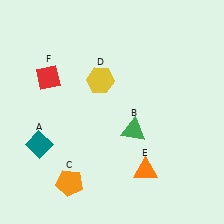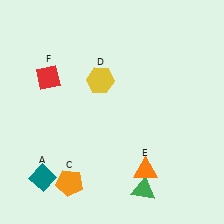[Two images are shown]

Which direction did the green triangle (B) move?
The green triangle (B) moved down.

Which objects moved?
The objects that moved are: the teal diamond (A), the green triangle (B).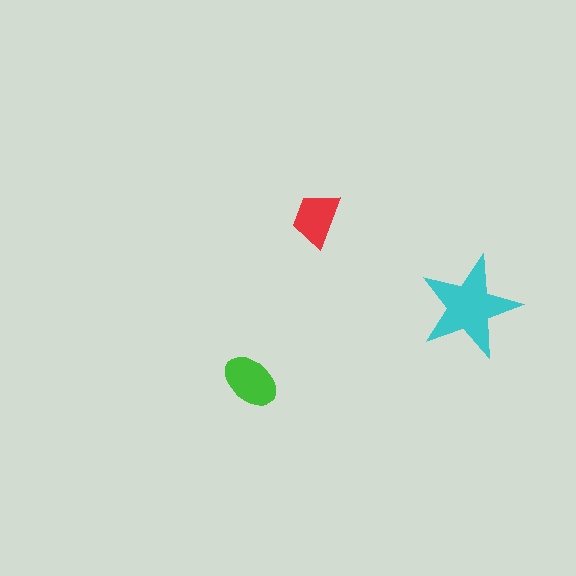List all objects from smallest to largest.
The red trapezoid, the green ellipse, the cyan star.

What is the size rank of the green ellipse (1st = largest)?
2nd.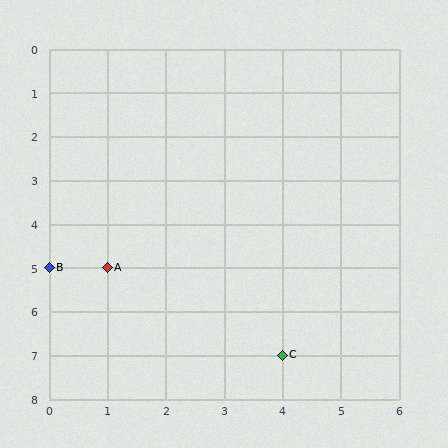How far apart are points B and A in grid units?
Points B and A are 1 column apart.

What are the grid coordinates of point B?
Point B is at grid coordinates (0, 5).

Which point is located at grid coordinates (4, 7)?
Point C is at (4, 7).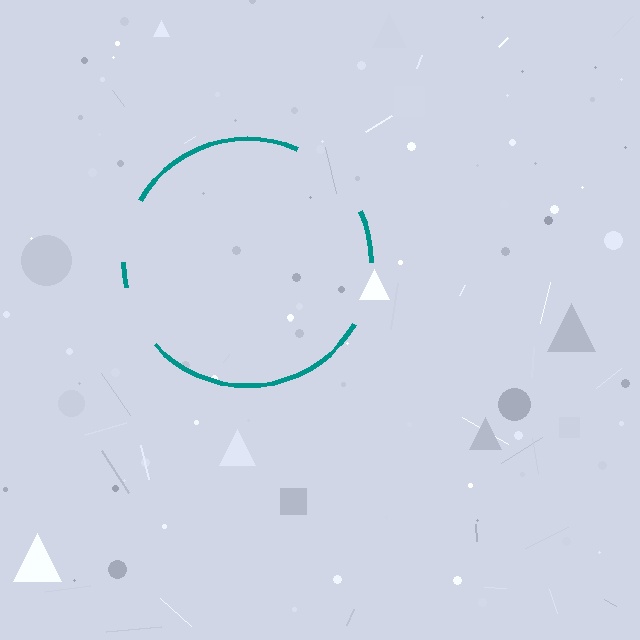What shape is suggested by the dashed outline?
The dashed outline suggests a circle.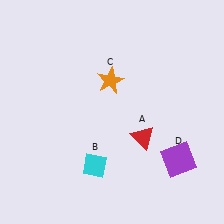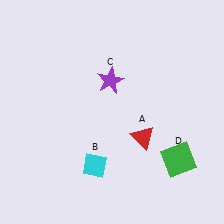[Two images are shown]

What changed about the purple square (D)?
In Image 1, D is purple. In Image 2, it changed to green.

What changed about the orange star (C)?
In Image 1, C is orange. In Image 2, it changed to purple.